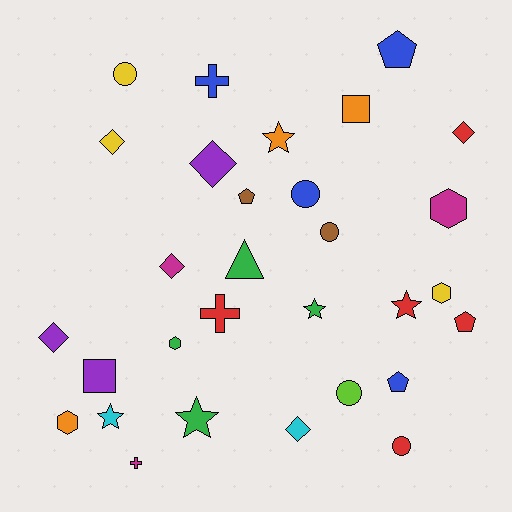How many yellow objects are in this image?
There are 3 yellow objects.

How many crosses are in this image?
There are 3 crosses.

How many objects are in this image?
There are 30 objects.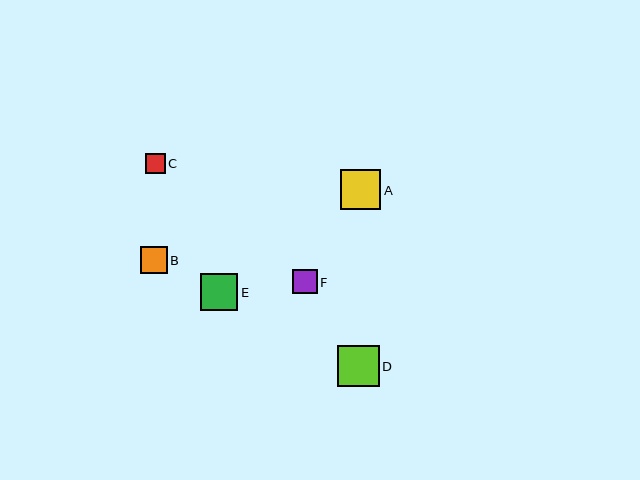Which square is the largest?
Square D is the largest with a size of approximately 42 pixels.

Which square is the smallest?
Square C is the smallest with a size of approximately 20 pixels.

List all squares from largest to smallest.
From largest to smallest: D, A, E, B, F, C.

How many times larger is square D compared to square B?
Square D is approximately 1.5 times the size of square B.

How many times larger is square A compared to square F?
Square A is approximately 1.7 times the size of square F.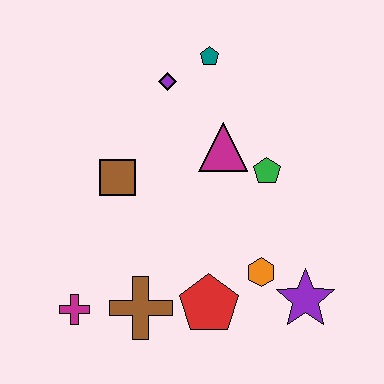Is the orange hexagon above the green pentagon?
No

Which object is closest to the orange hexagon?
The purple star is closest to the orange hexagon.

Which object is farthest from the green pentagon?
The magenta cross is farthest from the green pentagon.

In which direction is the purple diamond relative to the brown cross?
The purple diamond is above the brown cross.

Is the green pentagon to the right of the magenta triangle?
Yes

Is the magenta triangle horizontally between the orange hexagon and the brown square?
Yes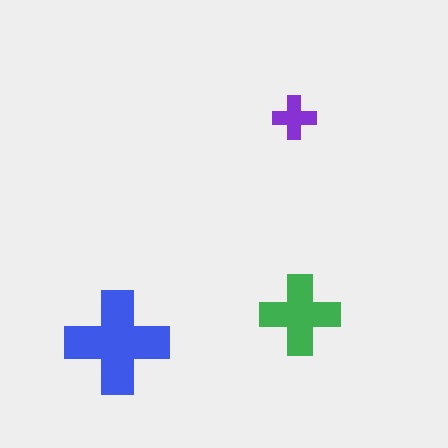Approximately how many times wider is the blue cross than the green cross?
About 1.5 times wider.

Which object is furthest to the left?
The blue cross is leftmost.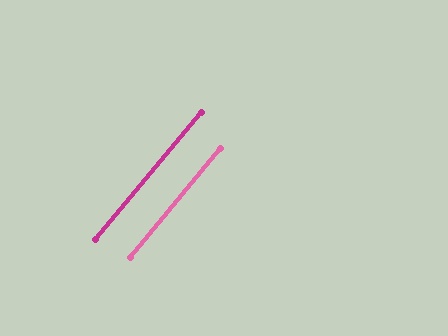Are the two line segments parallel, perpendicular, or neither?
Parallel — their directions differ by only 0.0°.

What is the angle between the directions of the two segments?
Approximately 0 degrees.